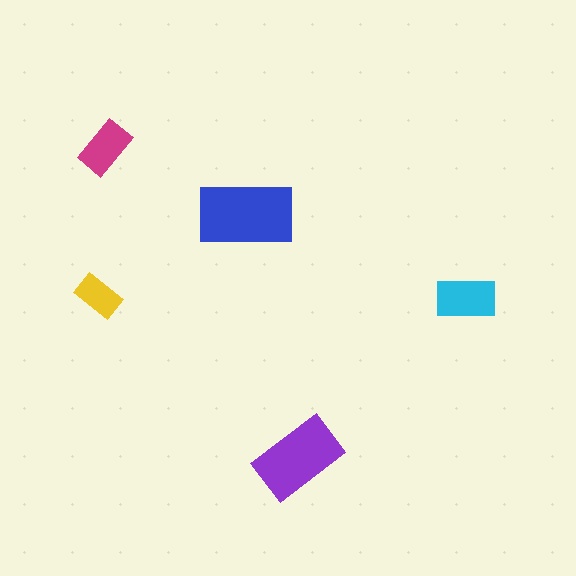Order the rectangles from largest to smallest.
the blue one, the purple one, the cyan one, the magenta one, the yellow one.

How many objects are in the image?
There are 5 objects in the image.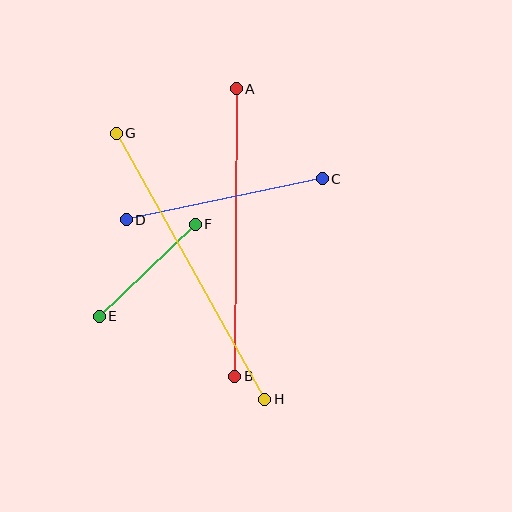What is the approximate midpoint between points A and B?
The midpoint is at approximately (235, 233) pixels.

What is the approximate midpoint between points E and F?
The midpoint is at approximately (147, 270) pixels.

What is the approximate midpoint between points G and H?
The midpoint is at approximately (191, 266) pixels.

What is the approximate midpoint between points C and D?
The midpoint is at approximately (224, 199) pixels.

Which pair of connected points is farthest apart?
Points G and H are farthest apart.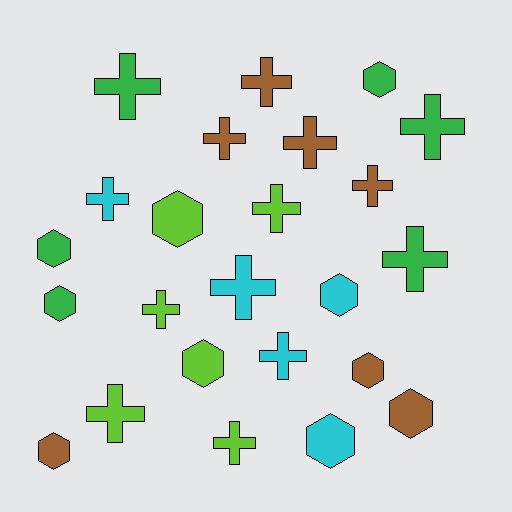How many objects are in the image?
There are 24 objects.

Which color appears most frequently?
Brown, with 7 objects.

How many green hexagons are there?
There are 3 green hexagons.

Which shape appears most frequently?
Cross, with 14 objects.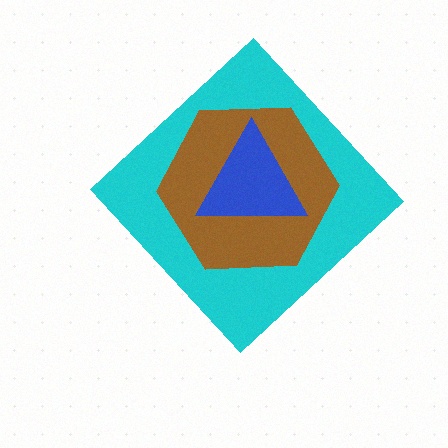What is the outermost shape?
The cyan diamond.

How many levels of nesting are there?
3.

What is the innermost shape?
The blue triangle.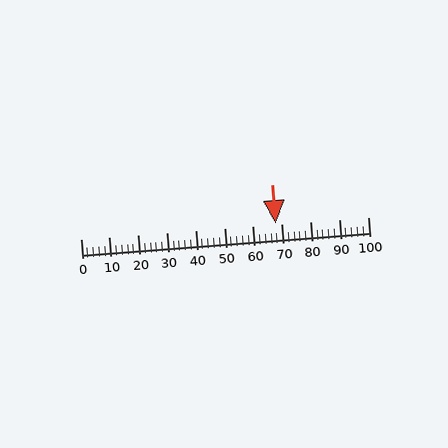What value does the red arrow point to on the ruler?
The red arrow points to approximately 68.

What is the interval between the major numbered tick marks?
The major tick marks are spaced 10 units apart.